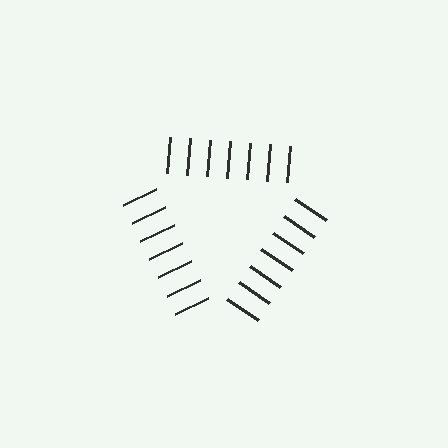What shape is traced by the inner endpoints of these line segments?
An illusory triangle — the line segments terminate on its edges but no continuous stroke is drawn.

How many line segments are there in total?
21 — 7 along each of the 3 edges.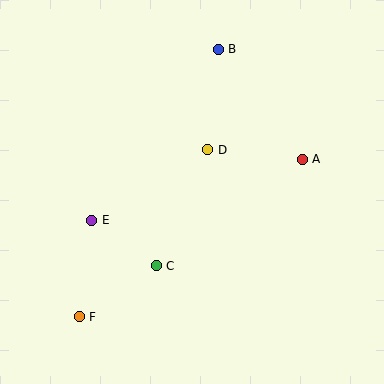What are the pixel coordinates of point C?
Point C is at (156, 266).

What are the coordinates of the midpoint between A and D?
The midpoint between A and D is at (255, 155).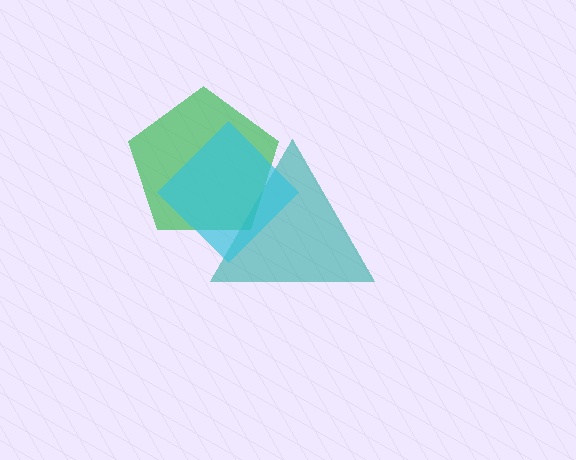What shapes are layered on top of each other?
The layered shapes are: a green pentagon, a teal triangle, a cyan diamond.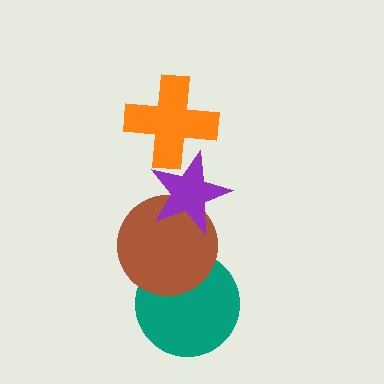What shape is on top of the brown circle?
The purple star is on top of the brown circle.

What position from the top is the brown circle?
The brown circle is 3rd from the top.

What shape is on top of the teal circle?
The brown circle is on top of the teal circle.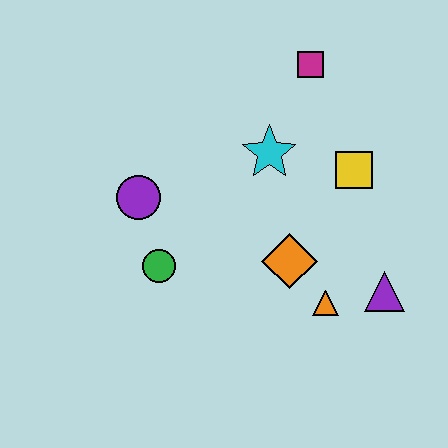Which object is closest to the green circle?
The purple circle is closest to the green circle.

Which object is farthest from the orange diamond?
The magenta square is farthest from the orange diamond.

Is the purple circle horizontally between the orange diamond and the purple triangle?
No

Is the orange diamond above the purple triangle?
Yes